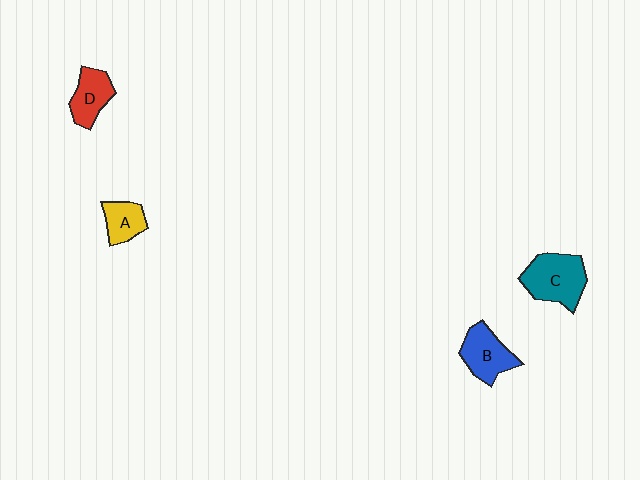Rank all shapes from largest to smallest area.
From largest to smallest: C (teal), B (blue), D (red), A (yellow).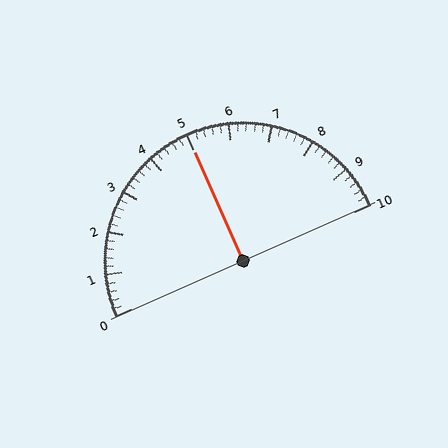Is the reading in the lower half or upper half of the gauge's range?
The reading is in the upper half of the range (0 to 10).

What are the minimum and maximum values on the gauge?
The gauge ranges from 0 to 10.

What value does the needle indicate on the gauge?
The needle indicates approximately 5.0.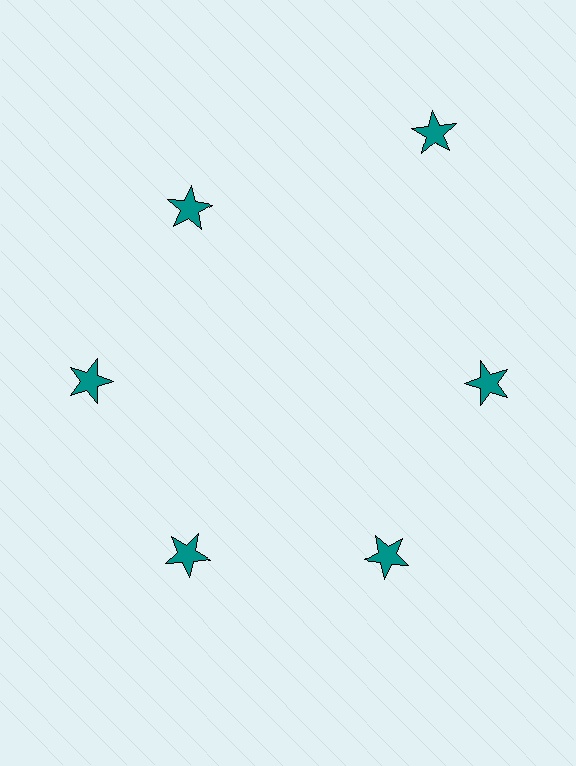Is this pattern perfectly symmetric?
No. The 6 teal stars are arranged in a ring, but one element near the 1 o'clock position is pushed outward from the center, breaking the 6-fold rotational symmetry.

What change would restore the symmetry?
The symmetry would be restored by moving it inward, back onto the ring so that all 6 stars sit at equal angles and equal distance from the center.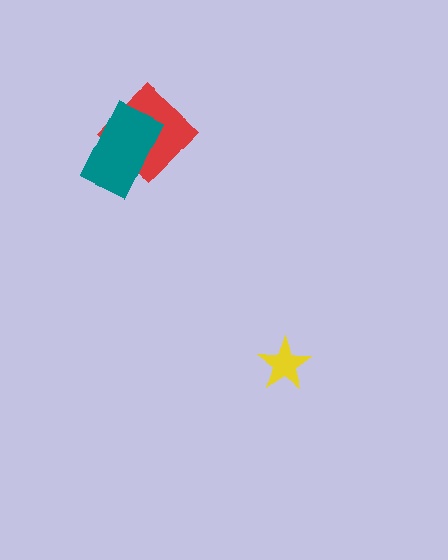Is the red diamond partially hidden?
Yes, it is partially covered by another shape.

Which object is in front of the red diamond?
The teal rectangle is in front of the red diamond.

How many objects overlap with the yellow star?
0 objects overlap with the yellow star.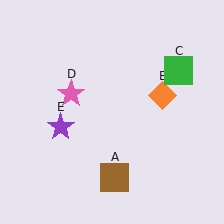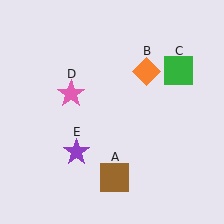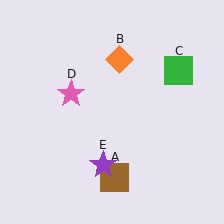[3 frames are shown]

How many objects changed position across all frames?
2 objects changed position: orange diamond (object B), purple star (object E).